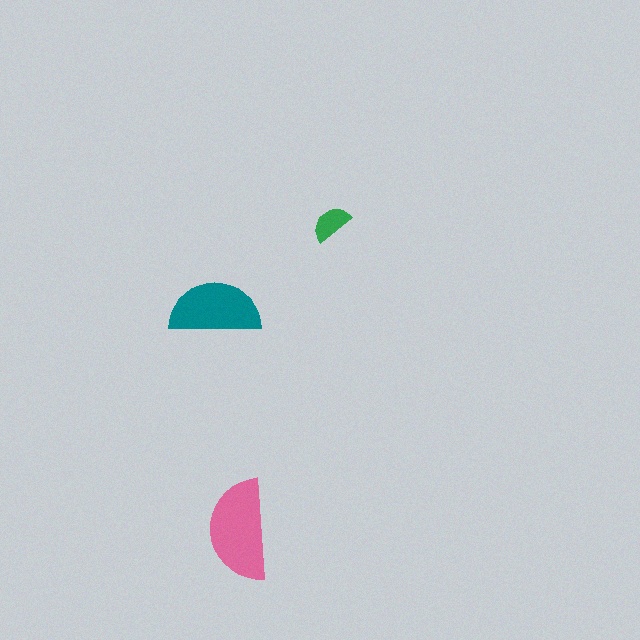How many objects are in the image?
There are 3 objects in the image.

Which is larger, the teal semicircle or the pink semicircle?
The pink one.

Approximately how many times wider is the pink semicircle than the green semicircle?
About 2.5 times wider.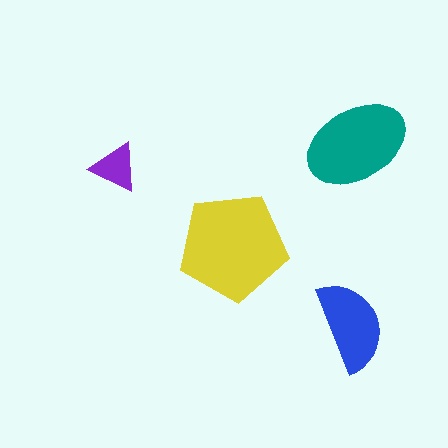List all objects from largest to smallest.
The yellow pentagon, the teal ellipse, the blue semicircle, the purple triangle.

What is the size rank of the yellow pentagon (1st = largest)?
1st.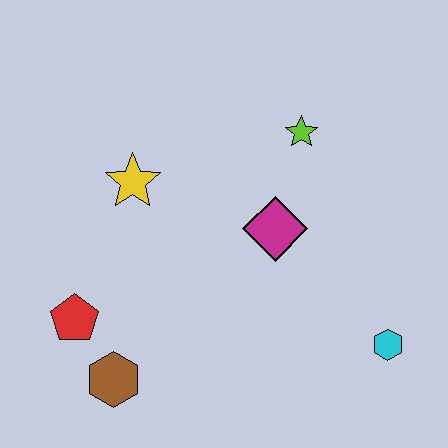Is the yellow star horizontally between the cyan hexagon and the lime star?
No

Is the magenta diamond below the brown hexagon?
No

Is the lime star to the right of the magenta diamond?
Yes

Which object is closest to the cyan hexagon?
The magenta diamond is closest to the cyan hexagon.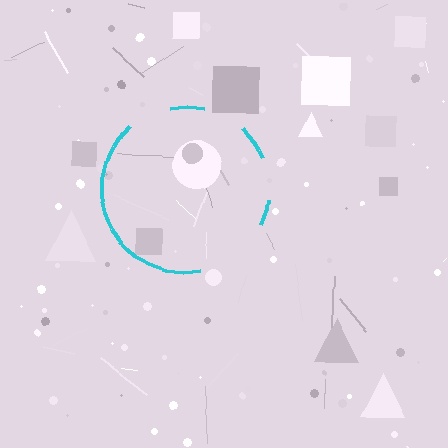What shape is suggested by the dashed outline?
The dashed outline suggests a circle.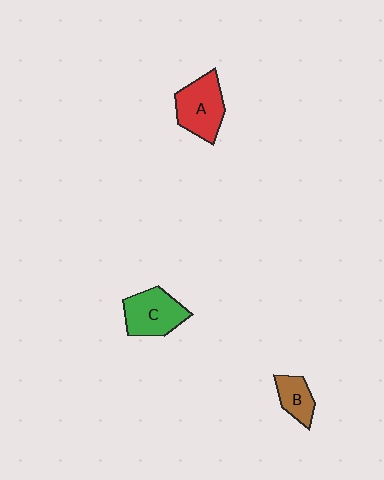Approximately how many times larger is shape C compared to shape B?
Approximately 1.7 times.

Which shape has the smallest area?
Shape B (brown).